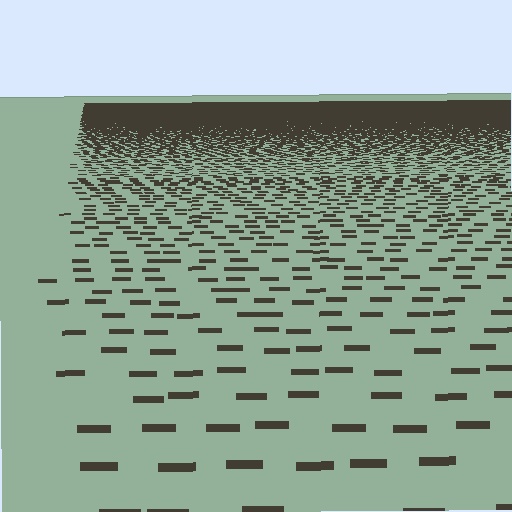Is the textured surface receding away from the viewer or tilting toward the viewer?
The surface is receding away from the viewer. Texture elements get smaller and denser toward the top.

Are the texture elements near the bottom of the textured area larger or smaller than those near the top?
Larger. Near the bottom, elements are closer to the viewer and appear at a bigger on-screen size.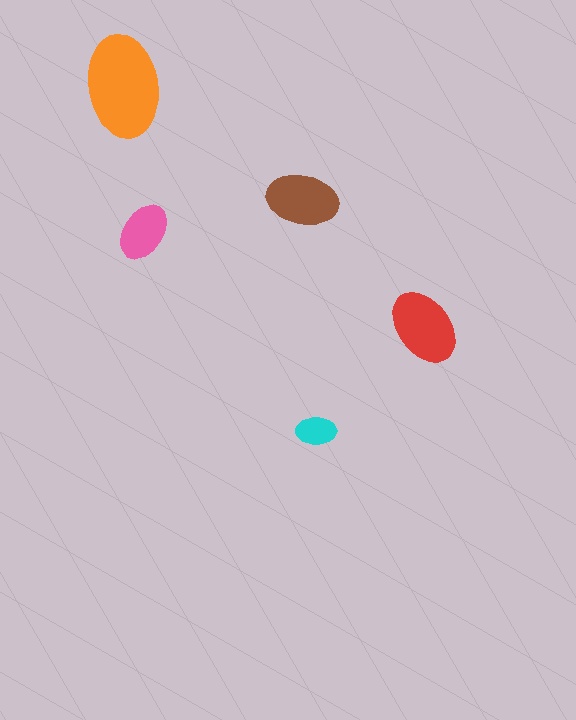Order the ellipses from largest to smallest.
the orange one, the red one, the brown one, the pink one, the cyan one.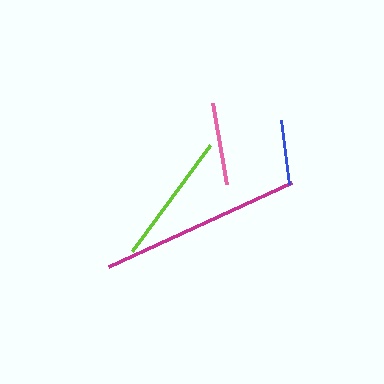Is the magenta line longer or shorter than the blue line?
The magenta line is longer than the blue line.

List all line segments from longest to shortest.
From longest to shortest: magenta, lime, pink, blue.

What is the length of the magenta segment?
The magenta segment is approximately 202 pixels long.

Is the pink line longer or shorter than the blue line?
The pink line is longer than the blue line.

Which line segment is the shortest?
The blue line is the shortest at approximately 64 pixels.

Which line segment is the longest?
The magenta line is the longest at approximately 202 pixels.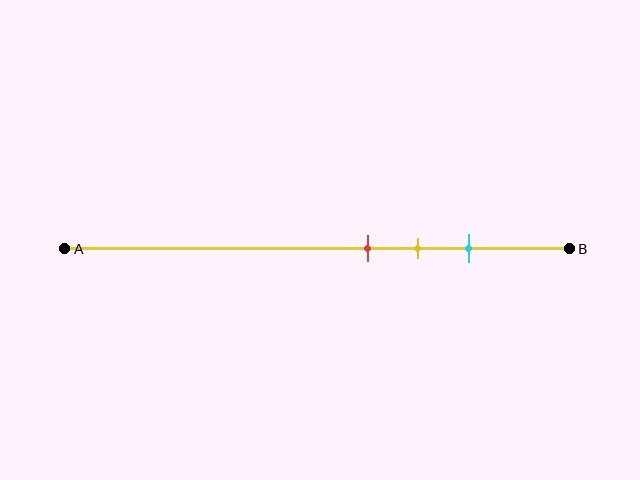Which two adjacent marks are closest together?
The red and yellow marks are the closest adjacent pair.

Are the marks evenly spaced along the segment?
Yes, the marks are approximately evenly spaced.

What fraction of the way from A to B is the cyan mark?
The cyan mark is approximately 80% (0.8) of the way from A to B.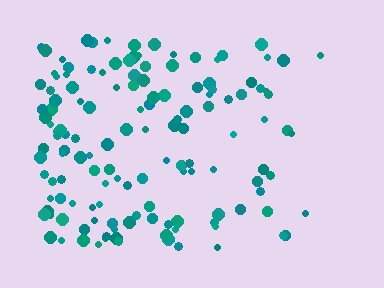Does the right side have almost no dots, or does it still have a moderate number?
Still a moderate number, just noticeably fewer than the left.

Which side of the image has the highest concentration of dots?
The left.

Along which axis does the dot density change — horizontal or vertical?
Horizontal.